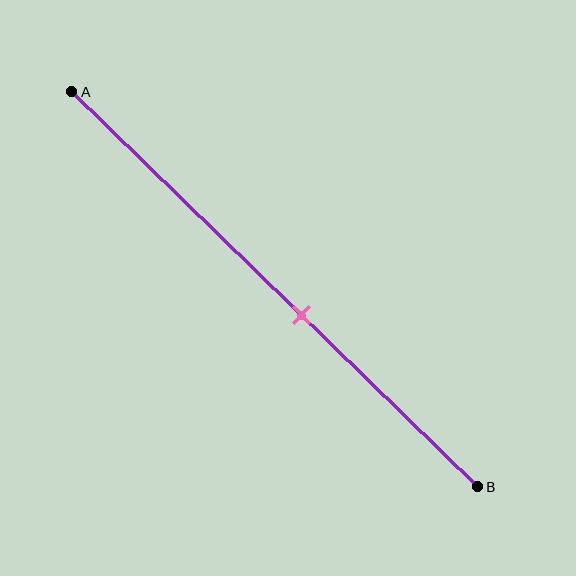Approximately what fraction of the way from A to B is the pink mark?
The pink mark is approximately 55% of the way from A to B.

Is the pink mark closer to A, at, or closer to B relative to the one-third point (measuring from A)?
The pink mark is closer to point B than the one-third point of segment AB.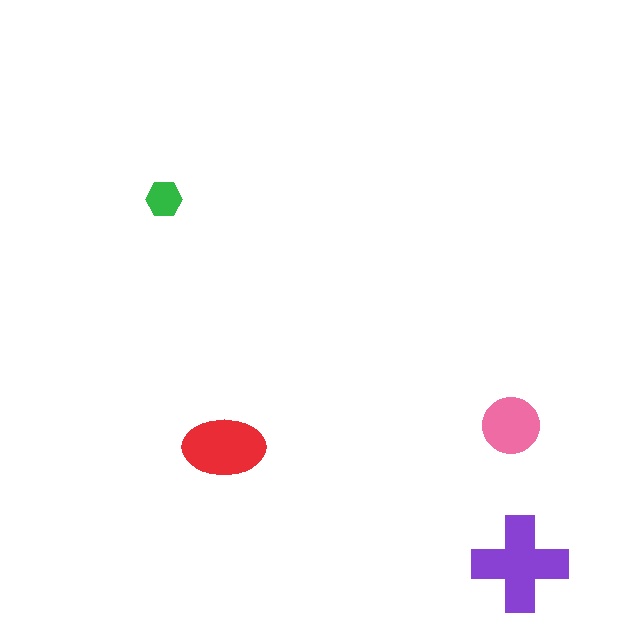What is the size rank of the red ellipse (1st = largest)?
2nd.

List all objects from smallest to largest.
The green hexagon, the pink circle, the red ellipse, the purple cross.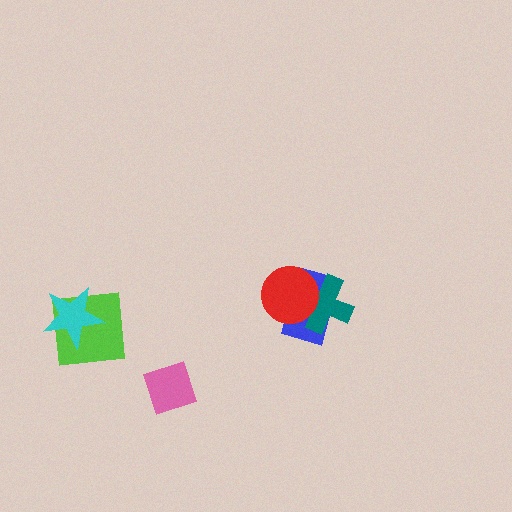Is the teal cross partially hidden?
Yes, it is partially covered by another shape.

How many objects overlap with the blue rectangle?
2 objects overlap with the blue rectangle.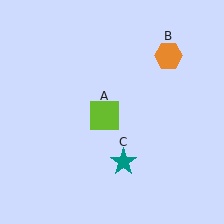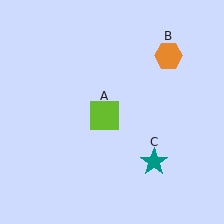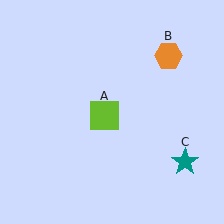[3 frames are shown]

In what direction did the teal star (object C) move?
The teal star (object C) moved right.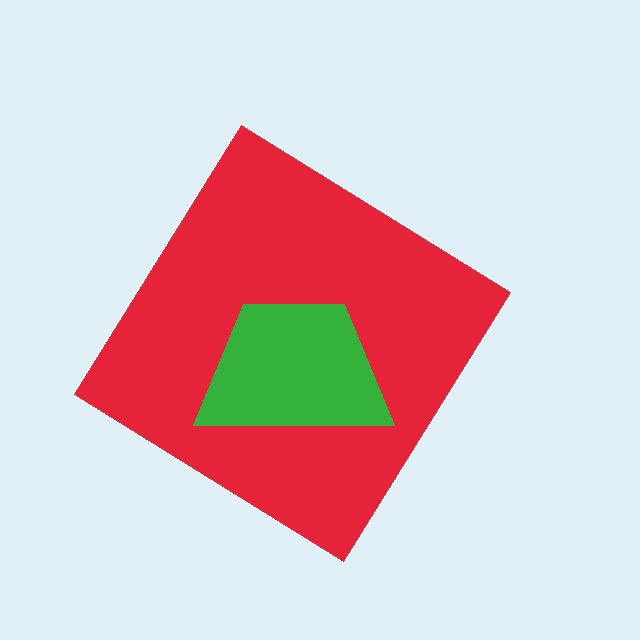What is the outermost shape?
The red diamond.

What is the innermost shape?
The green trapezoid.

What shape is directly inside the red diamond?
The green trapezoid.